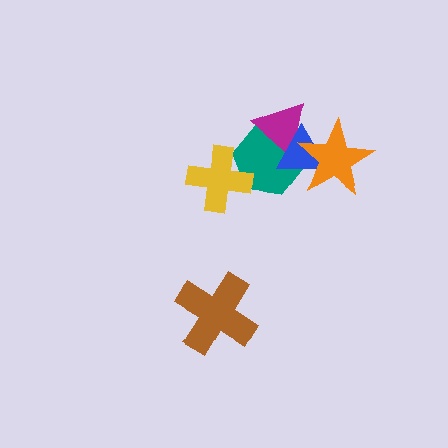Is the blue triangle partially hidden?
Yes, it is partially covered by another shape.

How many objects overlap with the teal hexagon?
4 objects overlap with the teal hexagon.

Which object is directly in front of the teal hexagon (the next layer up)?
The magenta triangle is directly in front of the teal hexagon.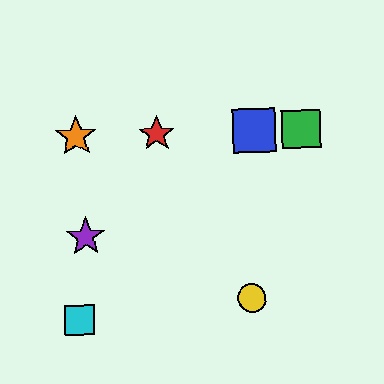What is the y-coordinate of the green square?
The green square is at y≈129.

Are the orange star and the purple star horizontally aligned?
No, the orange star is at y≈136 and the purple star is at y≈237.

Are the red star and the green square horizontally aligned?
Yes, both are at y≈134.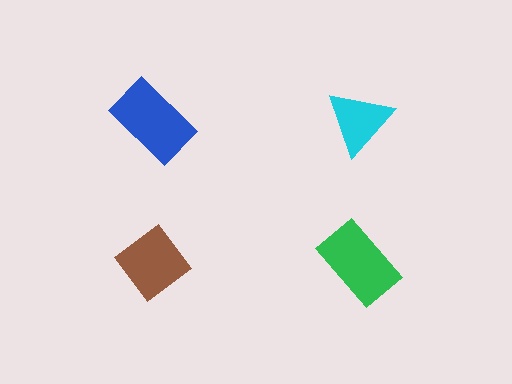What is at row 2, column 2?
A green rectangle.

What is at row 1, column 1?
A blue rectangle.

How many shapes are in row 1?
2 shapes.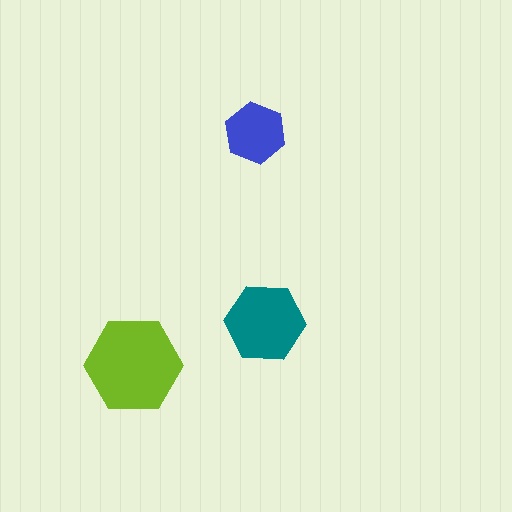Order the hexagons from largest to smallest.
the lime one, the teal one, the blue one.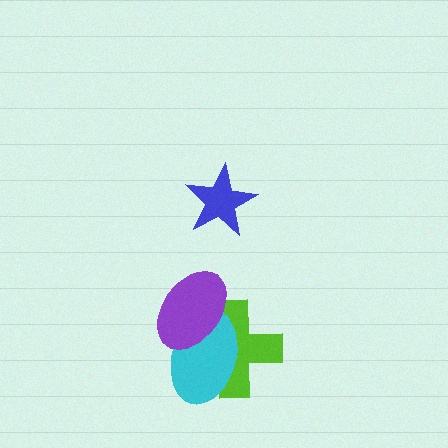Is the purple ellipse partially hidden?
No, no other shape covers it.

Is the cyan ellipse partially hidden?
Yes, it is partially covered by another shape.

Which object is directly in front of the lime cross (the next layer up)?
The cyan ellipse is directly in front of the lime cross.